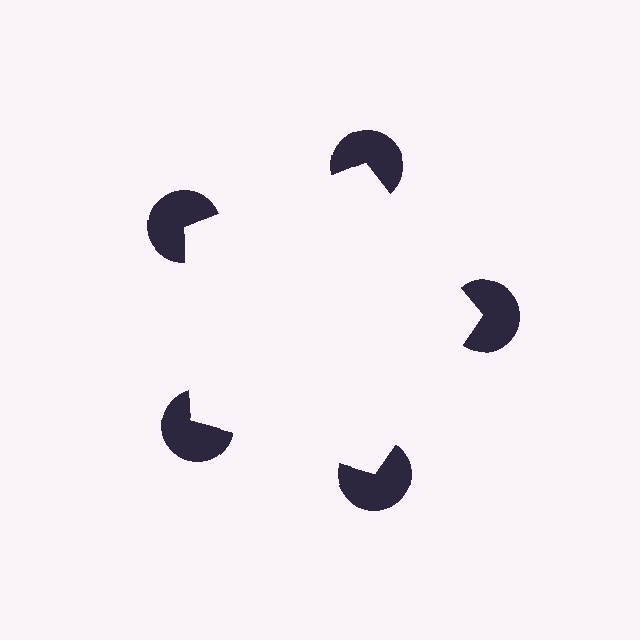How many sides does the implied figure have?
5 sides.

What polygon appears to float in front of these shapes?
An illusory pentagon — its edges are inferred from the aligned wedge cuts in the pac-man discs, not physically drawn.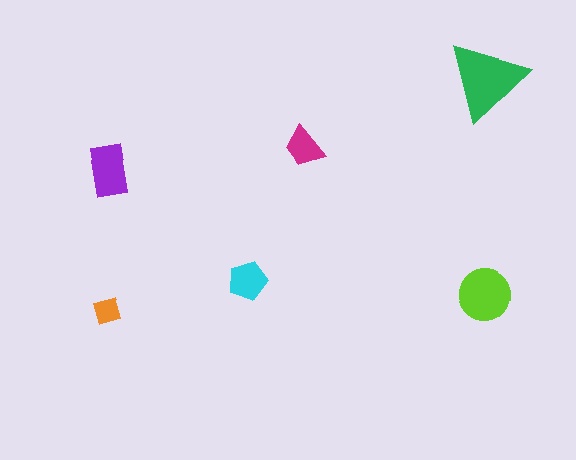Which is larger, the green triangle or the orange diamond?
The green triangle.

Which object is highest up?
The green triangle is topmost.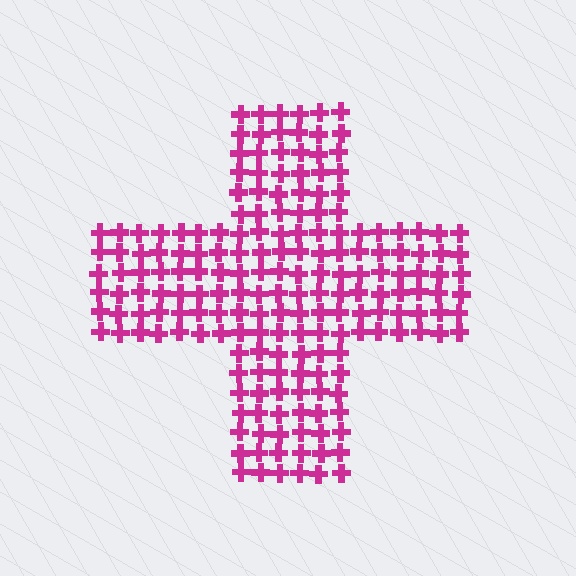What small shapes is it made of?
It is made of small crosses.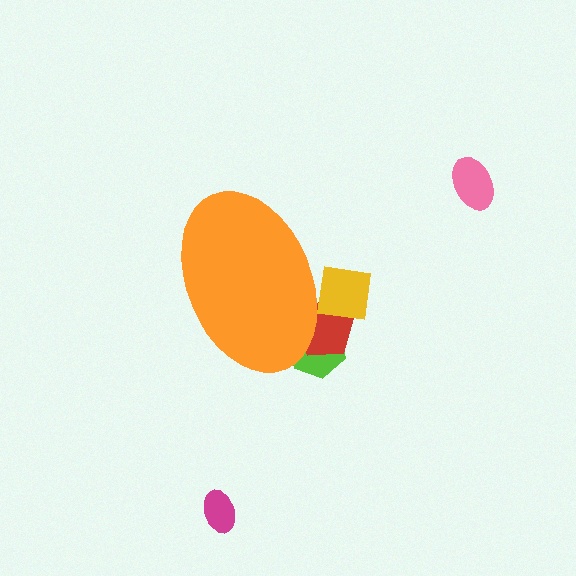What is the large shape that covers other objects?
An orange ellipse.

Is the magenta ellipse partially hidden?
No, the magenta ellipse is fully visible.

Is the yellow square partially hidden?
Yes, the yellow square is partially hidden behind the orange ellipse.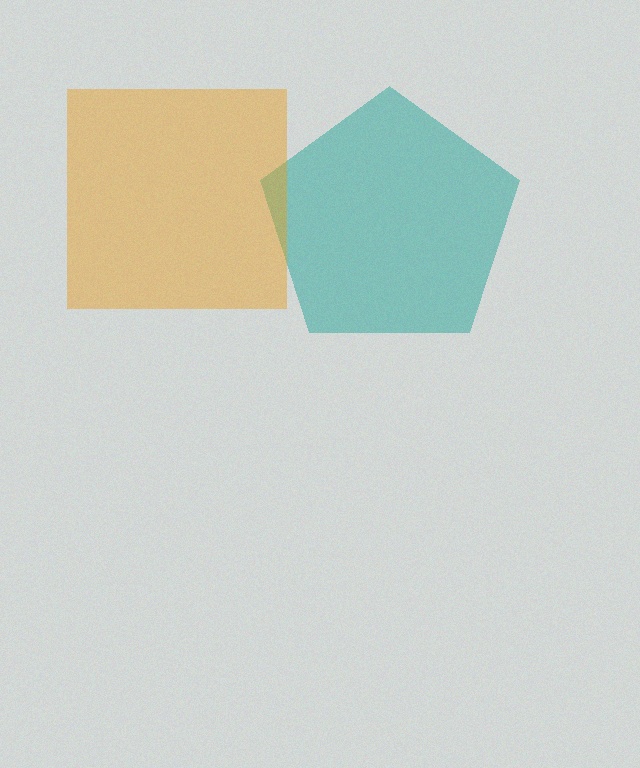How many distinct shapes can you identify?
There are 2 distinct shapes: a teal pentagon, an orange square.